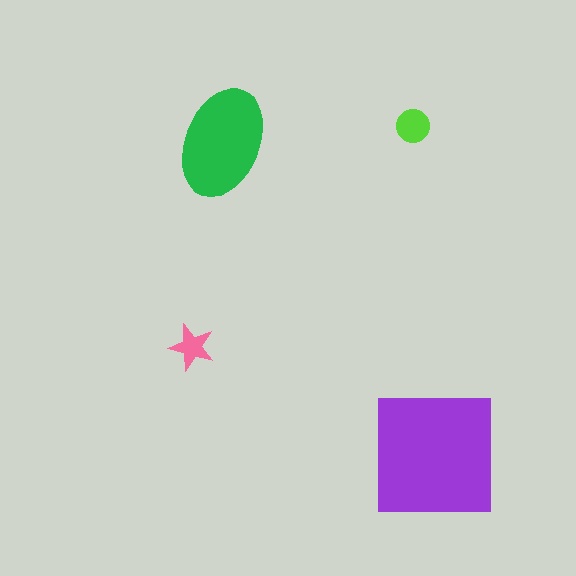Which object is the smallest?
The pink star.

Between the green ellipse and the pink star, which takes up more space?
The green ellipse.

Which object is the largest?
The purple square.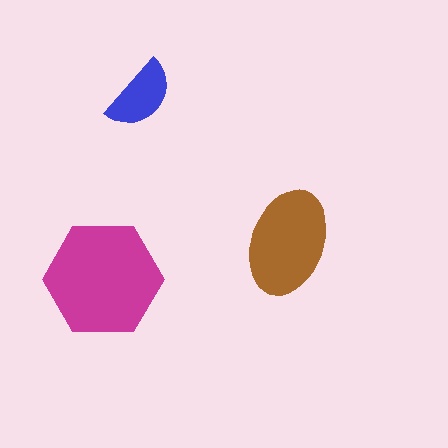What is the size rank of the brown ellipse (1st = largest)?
2nd.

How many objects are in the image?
There are 3 objects in the image.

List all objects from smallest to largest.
The blue semicircle, the brown ellipse, the magenta hexagon.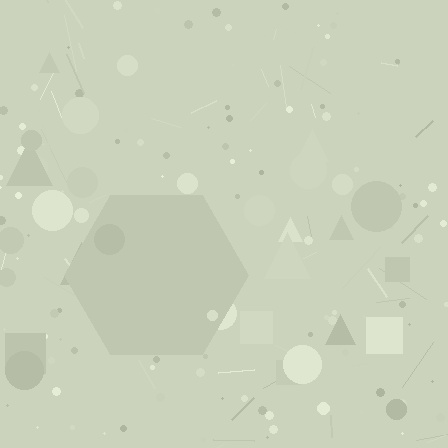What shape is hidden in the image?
A hexagon is hidden in the image.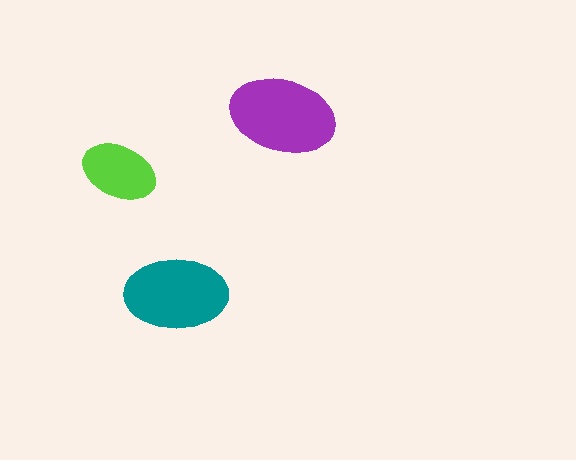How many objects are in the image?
There are 3 objects in the image.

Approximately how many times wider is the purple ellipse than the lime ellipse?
About 1.5 times wider.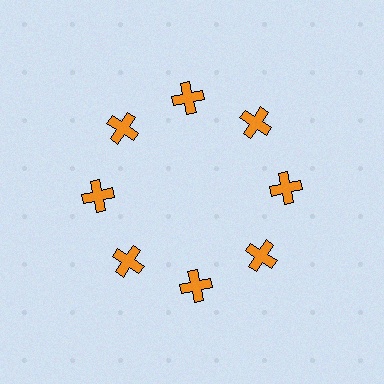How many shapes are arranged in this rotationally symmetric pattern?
There are 8 shapes, arranged in 8 groups of 1.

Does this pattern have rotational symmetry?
Yes, this pattern has 8-fold rotational symmetry. It looks the same after rotating 45 degrees around the center.